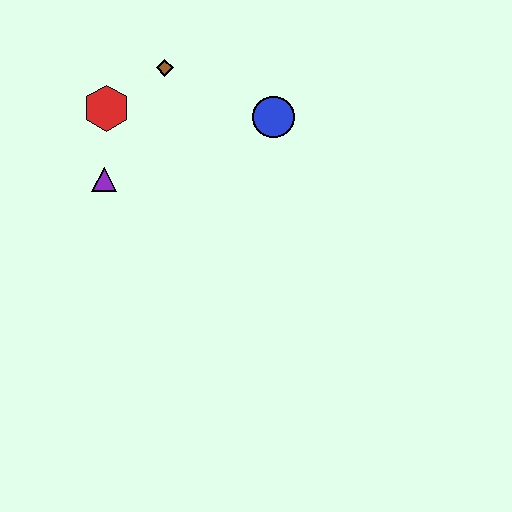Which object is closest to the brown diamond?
The red hexagon is closest to the brown diamond.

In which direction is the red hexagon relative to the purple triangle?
The red hexagon is above the purple triangle.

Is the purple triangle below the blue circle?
Yes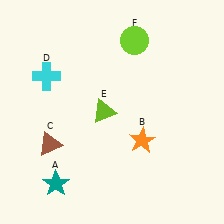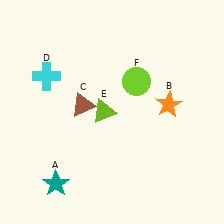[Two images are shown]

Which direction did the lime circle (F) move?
The lime circle (F) moved down.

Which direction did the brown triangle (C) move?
The brown triangle (C) moved up.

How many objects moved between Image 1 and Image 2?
3 objects moved between the two images.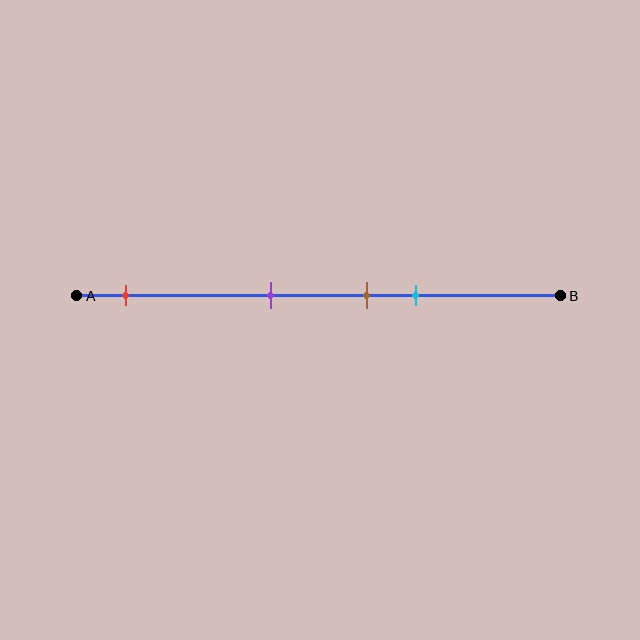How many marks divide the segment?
There are 4 marks dividing the segment.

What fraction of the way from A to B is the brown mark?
The brown mark is approximately 60% (0.6) of the way from A to B.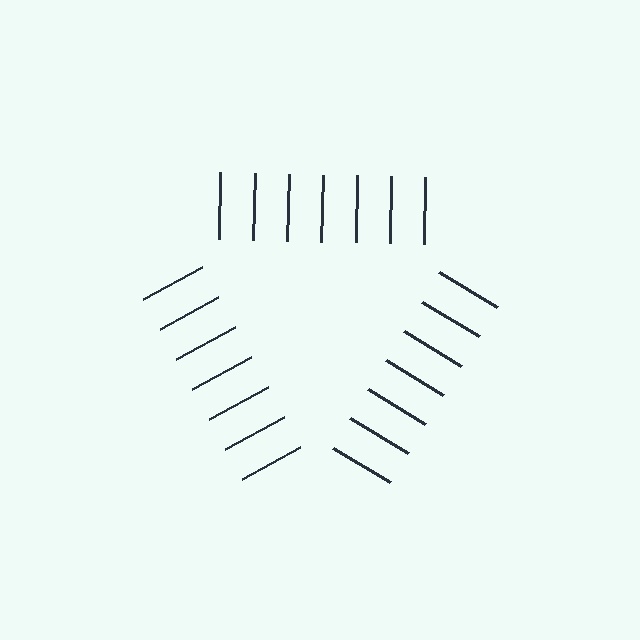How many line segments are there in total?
21 — 7 along each of the 3 edges.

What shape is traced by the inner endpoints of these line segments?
An illusory triangle — the line segments terminate on its edges but no continuous stroke is drawn.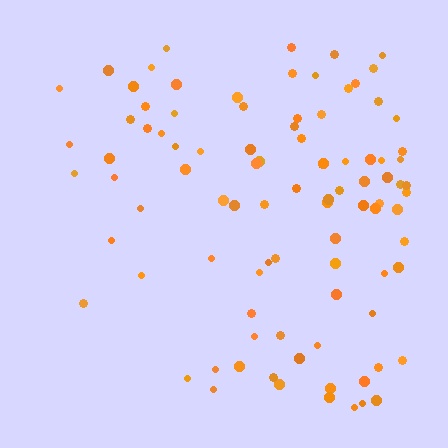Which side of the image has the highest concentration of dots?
The right.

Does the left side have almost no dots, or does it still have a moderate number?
Still a moderate number, just noticeably fewer than the right.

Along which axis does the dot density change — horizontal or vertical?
Horizontal.